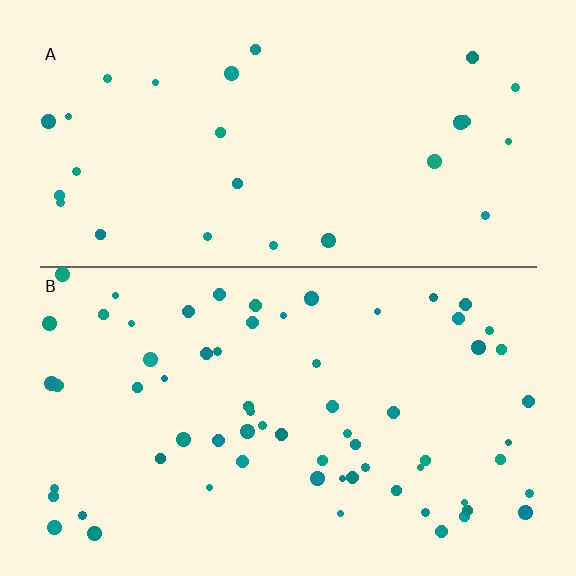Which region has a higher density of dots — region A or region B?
B (the bottom).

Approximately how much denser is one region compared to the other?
Approximately 2.4× — region B over region A.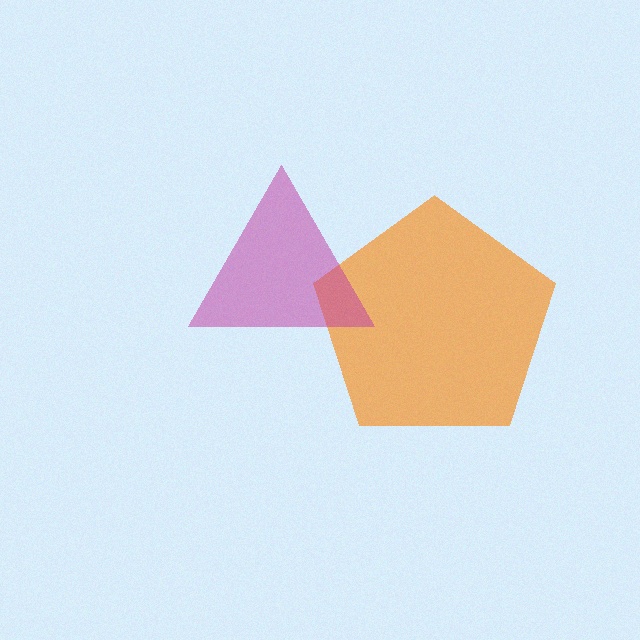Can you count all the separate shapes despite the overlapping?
Yes, there are 2 separate shapes.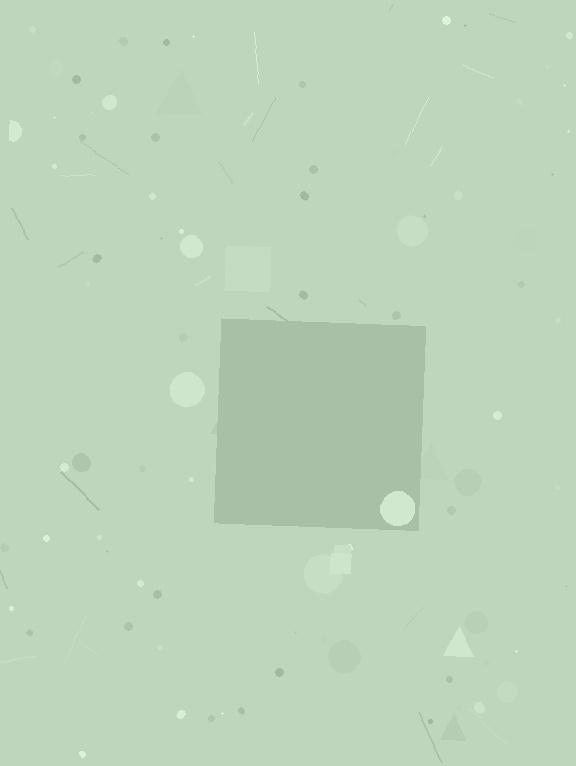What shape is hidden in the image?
A square is hidden in the image.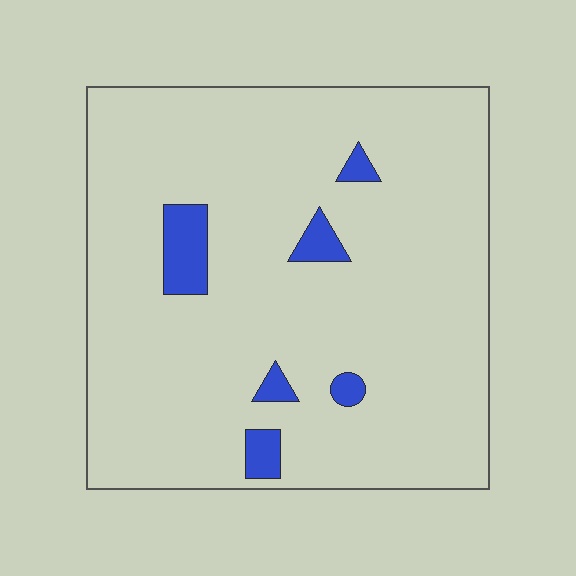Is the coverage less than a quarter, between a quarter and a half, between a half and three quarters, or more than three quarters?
Less than a quarter.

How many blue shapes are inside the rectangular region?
6.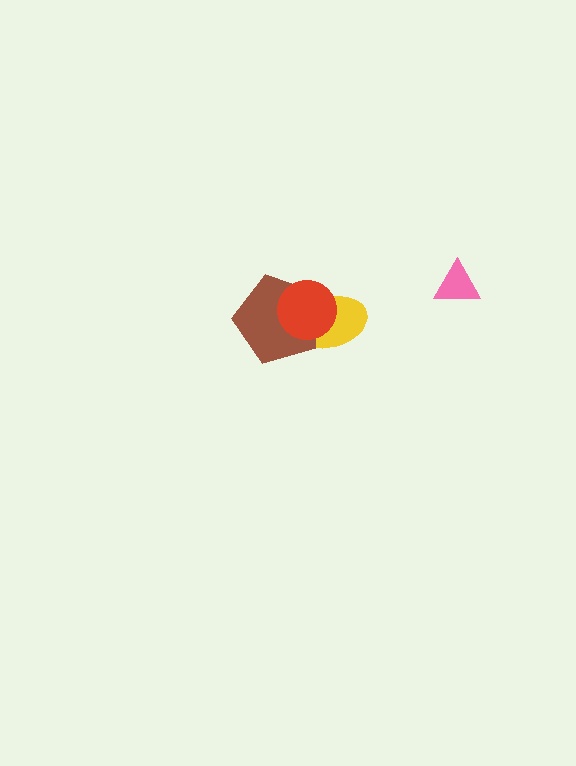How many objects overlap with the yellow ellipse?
2 objects overlap with the yellow ellipse.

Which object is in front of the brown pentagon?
The red circle is in front of the brown pentagon.